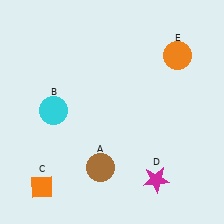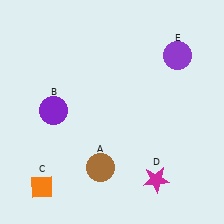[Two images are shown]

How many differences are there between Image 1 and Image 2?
There are 2 differences between the two images.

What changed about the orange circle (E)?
In Image 1, E is orange. In Image 2, it changed to purple.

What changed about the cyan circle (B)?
In Image 1, B is cyan. In Image 2, it changed to purple.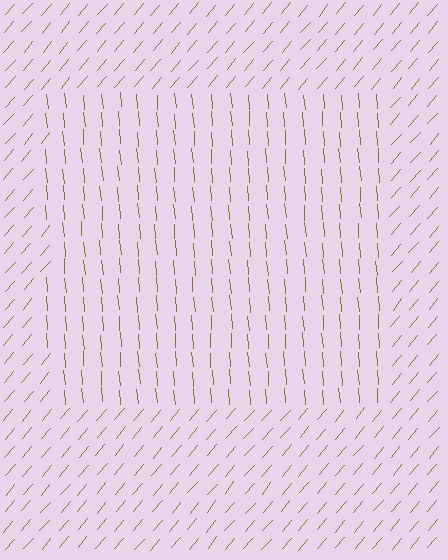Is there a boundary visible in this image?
Yes, there is a texture boundary formed by a change in line orientation.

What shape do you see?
I see a rectangle.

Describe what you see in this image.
The image is filled with small brown line segments. A rectangle region in the image has lines oriented differently from the surrounding lines, creating a visible texture boundary.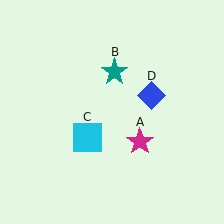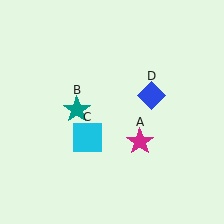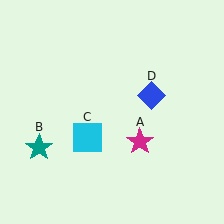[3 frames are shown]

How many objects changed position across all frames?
1 object changed position: teal star (object B).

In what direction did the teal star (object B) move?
The teal star (object B) moved down and to the left.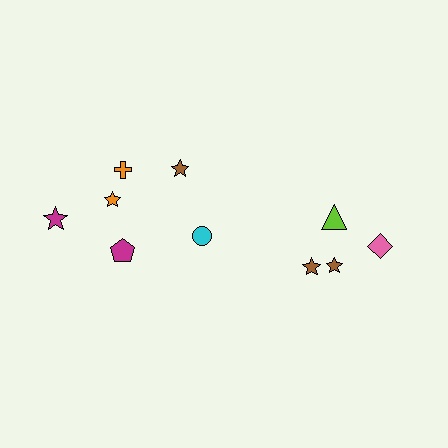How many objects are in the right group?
There are 4 objects.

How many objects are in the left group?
There are 6 objects.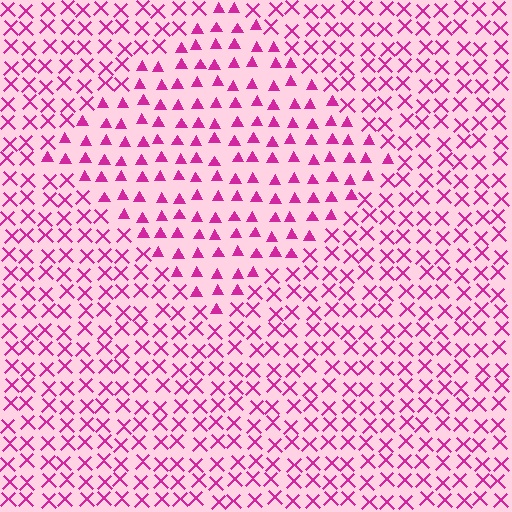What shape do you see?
I see a diamond.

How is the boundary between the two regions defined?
The boundary is defined by a change in element shape: triangles inside vs. X marks outside. All elements share the same color and spacing.